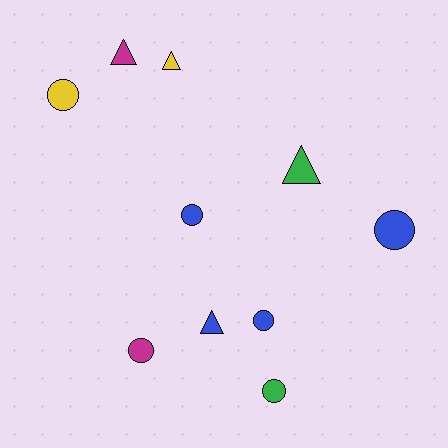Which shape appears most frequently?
Circle, with 6 objects.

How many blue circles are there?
There are 3 blue circles.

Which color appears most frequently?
Blue, with 4 objects.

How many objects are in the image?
There are 10 objects.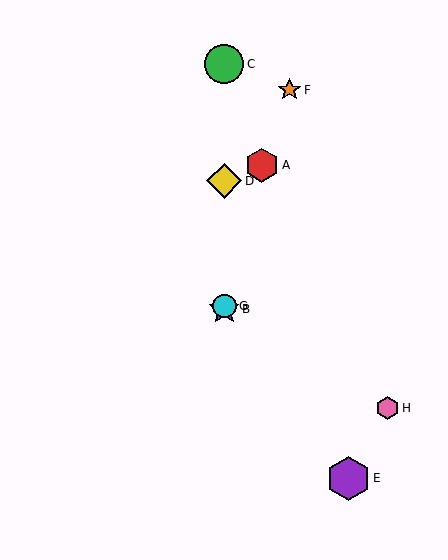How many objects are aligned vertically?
4 objects (B, C, D, G) are aligned vertically.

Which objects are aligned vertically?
Objects B, C, D, G are aligned vertically.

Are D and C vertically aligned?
Yes, both are at x≈224.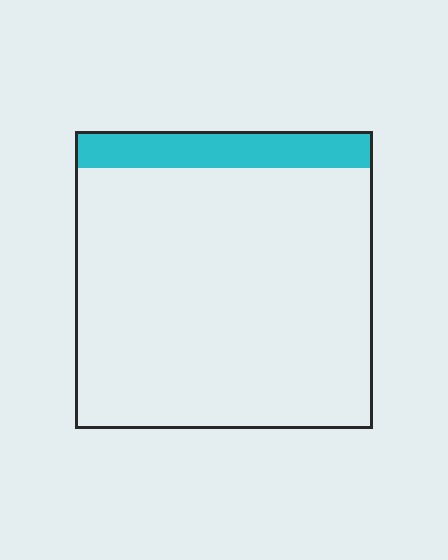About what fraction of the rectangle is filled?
About one eighth (1/8).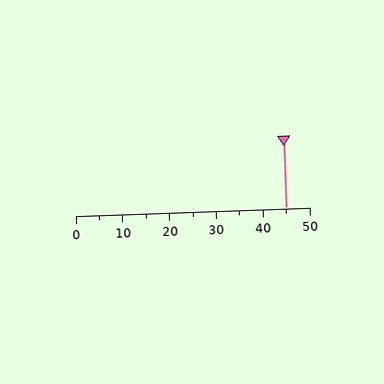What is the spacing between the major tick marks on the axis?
The major ticks are spaced 10 apart.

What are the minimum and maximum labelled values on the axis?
The axis runs from 0 to 50.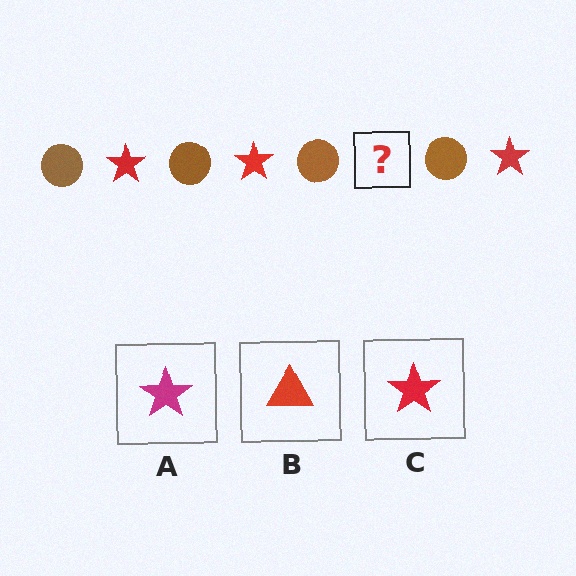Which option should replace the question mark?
Option C.